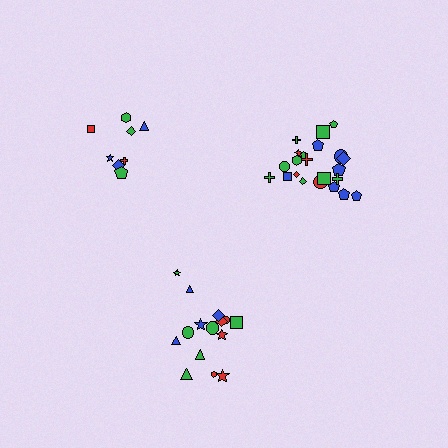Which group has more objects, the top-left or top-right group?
The top-right group.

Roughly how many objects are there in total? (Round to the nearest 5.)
Roughly 45 objects in total.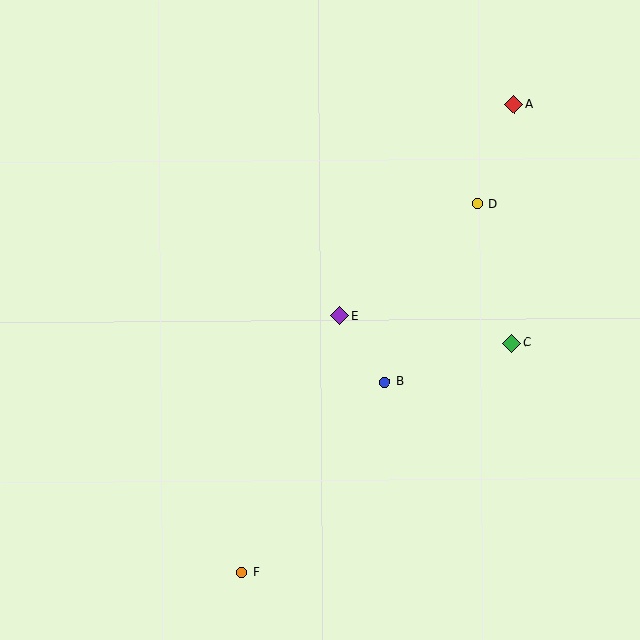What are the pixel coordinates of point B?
Point B is at (385, 382).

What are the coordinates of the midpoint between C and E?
The midpoint between C and E is at (426, 329).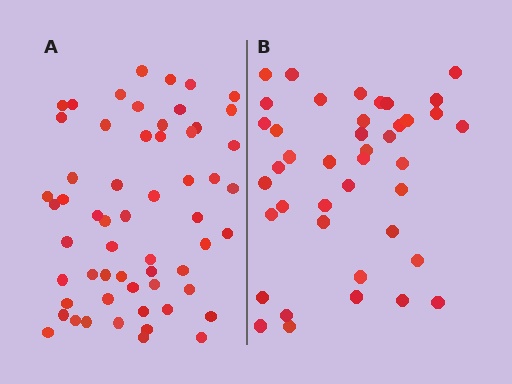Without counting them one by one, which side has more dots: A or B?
Region A (the left region) has more dots.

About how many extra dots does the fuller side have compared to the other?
Region A has approximately 15 more dots than region B.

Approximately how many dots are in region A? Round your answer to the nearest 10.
About 60 dots. (The exact count is 58, which rounds to 60.)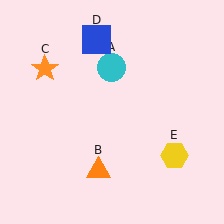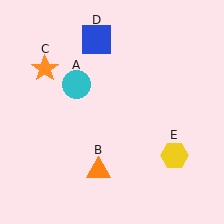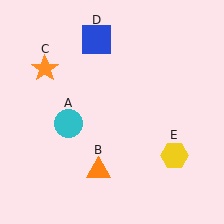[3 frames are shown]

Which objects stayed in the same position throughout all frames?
Orange triangle (object B) and orange star (object C) and blue square (object D) and yellow hexagon (object E) remained stationary.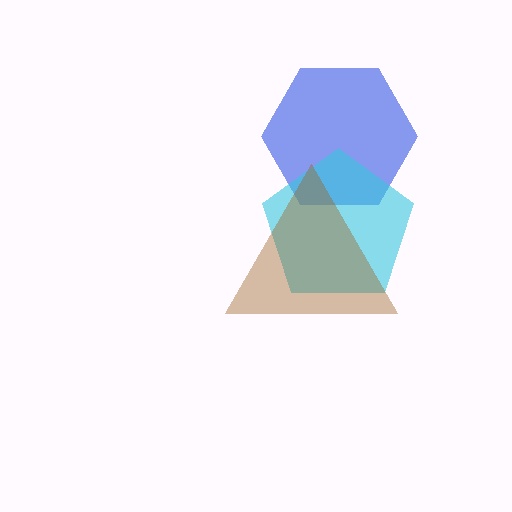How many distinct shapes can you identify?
There are 3 distinct shapes: a blue hexagon, a cyan pentagon, a brown triangle.